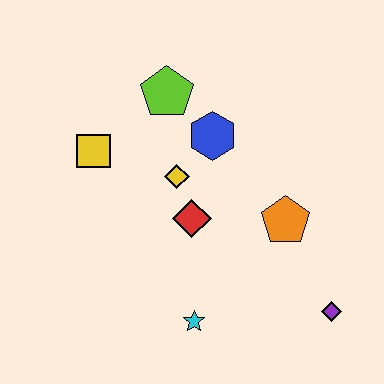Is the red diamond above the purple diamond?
Yes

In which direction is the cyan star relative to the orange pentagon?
The cyan star is below the orange pentagon.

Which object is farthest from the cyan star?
The lime pentagon is farthest from the cyan star.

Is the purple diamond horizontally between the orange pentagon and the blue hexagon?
No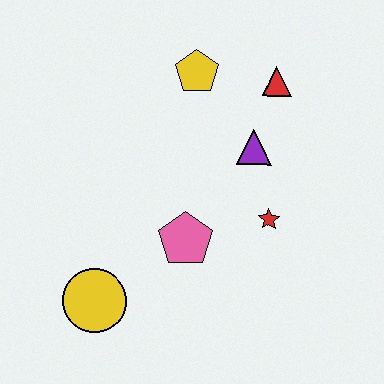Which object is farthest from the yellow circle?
The red triangle is farthest from the yellow circle.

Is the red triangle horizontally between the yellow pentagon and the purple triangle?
No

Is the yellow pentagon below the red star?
No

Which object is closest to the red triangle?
The purple triangle is closest to the red triangle.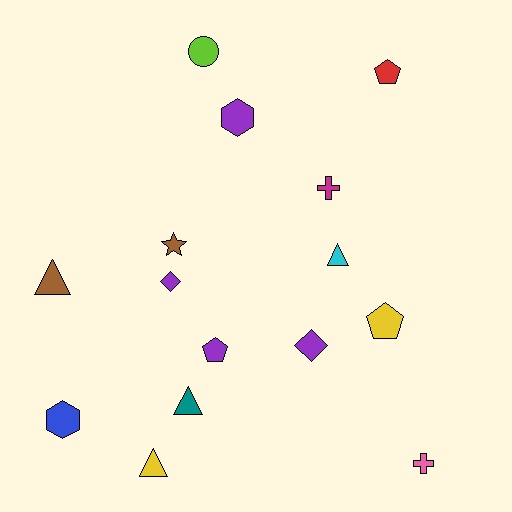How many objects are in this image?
There are 15 objects.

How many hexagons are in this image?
There are 2 hexagons.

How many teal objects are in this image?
There is 1 teal object.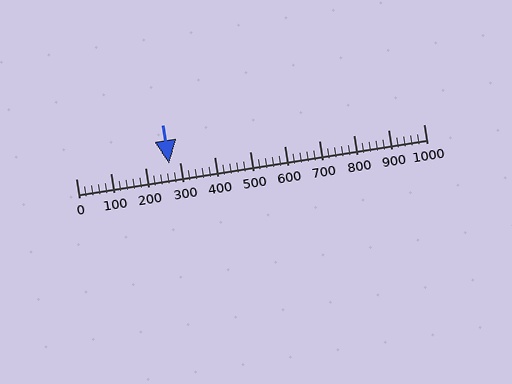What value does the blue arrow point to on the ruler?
The blue arrow points to approximately 268.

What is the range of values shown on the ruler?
The ruler shows values from 0 to 1000.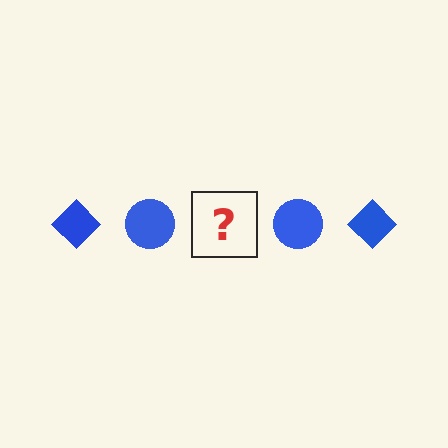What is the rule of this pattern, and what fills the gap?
The rule is that the pattern cycles through diamond, circle shapes in blue. The gap should be filled with a blue diamond.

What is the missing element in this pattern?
The missing element is a blue diamond.